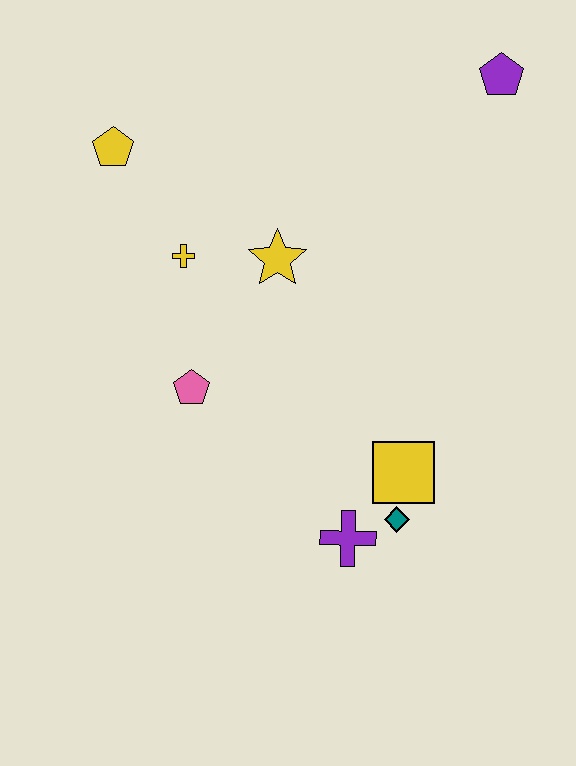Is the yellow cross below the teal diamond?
No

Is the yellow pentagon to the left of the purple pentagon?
Yes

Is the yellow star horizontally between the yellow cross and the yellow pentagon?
No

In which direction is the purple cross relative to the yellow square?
The purple cross is below the yellow square.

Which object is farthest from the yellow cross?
The purple pentagon is farthest from the yellow cross.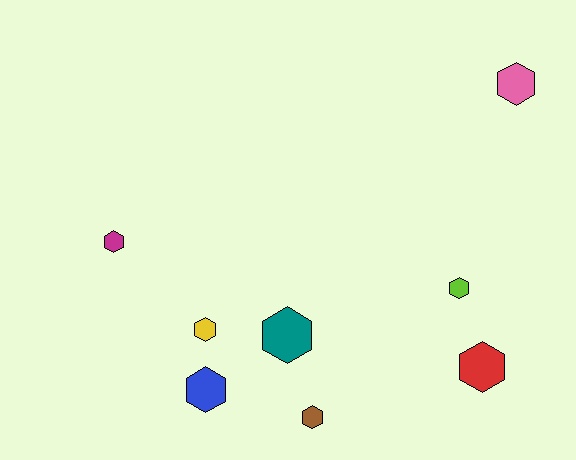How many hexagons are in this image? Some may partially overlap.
There are 8 hexagons.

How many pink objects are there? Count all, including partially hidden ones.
There is 1 pink object.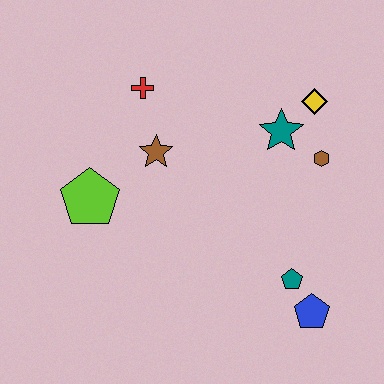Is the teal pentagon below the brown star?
Yes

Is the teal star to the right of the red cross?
Yes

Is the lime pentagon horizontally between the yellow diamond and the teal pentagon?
No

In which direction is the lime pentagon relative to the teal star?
The lime pentagon is to the left of the teal star.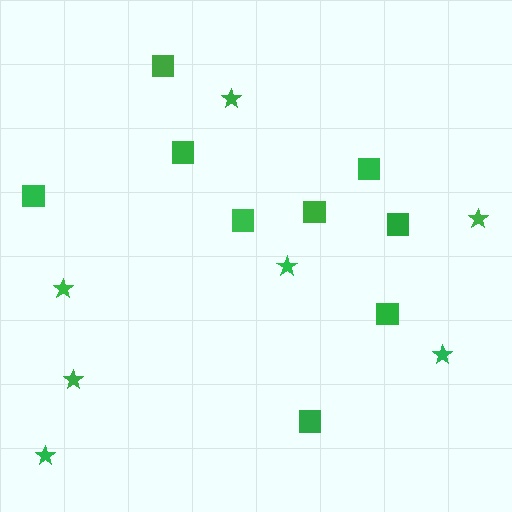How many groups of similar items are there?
There are 2 groups: one group of squares (9) and one group of stars (7).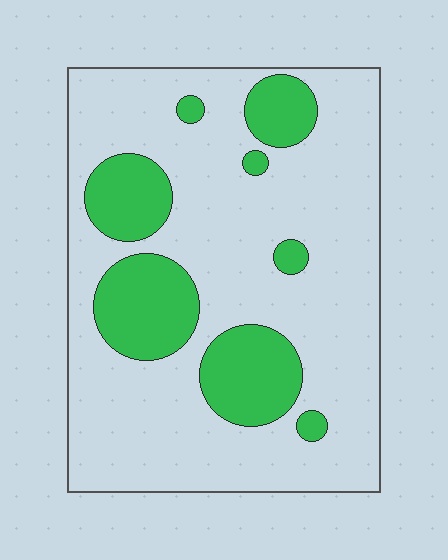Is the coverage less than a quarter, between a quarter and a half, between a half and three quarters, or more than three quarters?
Less than a quarter.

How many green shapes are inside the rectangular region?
8.